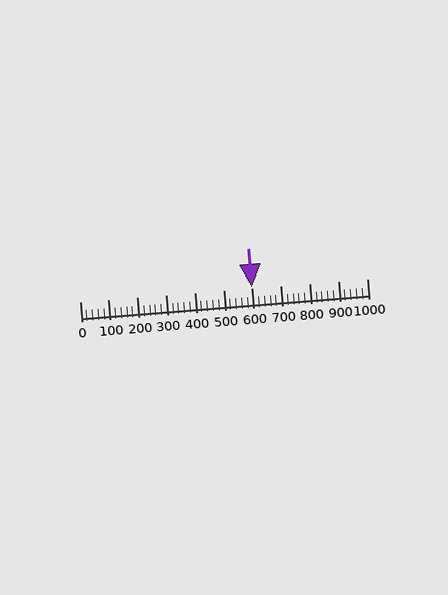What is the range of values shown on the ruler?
The ruler shows values from 0 to 1000.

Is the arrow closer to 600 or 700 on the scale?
The arrow is closer to 600.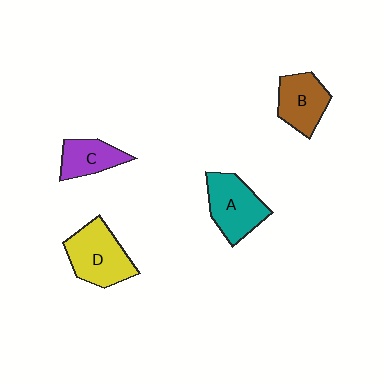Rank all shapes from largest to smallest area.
From largest to smallest: D (yellow), A (teal), B (brown), C (purple).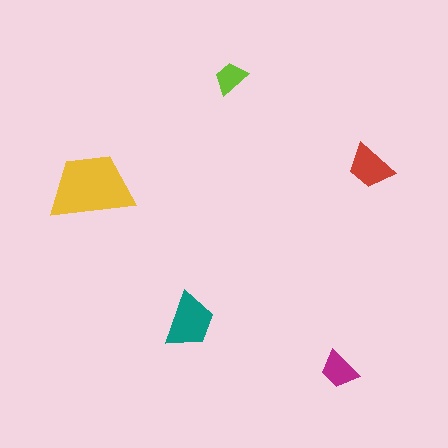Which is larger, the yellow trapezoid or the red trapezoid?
The yellow one.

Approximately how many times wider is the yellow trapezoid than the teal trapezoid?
About 1.5 times wider.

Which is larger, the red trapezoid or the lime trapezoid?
The red one.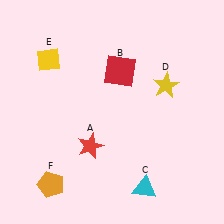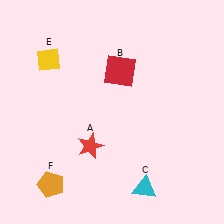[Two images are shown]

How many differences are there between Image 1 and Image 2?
There is 1 difference between the two images.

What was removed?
The yellow star (D) was removed in Image 2.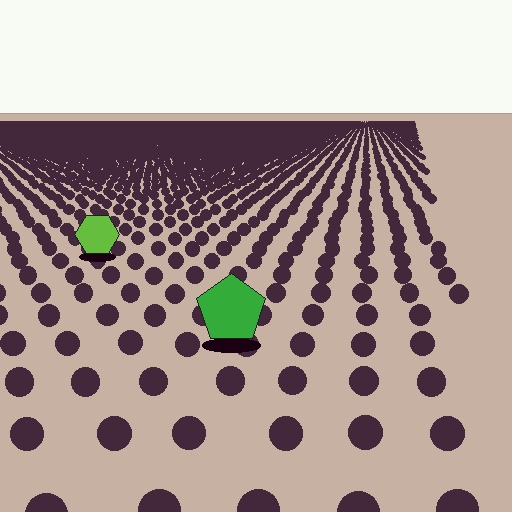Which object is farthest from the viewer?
The lime hexagon is farthest from the viewer. It appears smaller and the ground texture around it is denser.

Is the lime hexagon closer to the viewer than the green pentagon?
No. The green pentagon is closer — you can tell from the texture gradient: the ground texture is coarser near it.